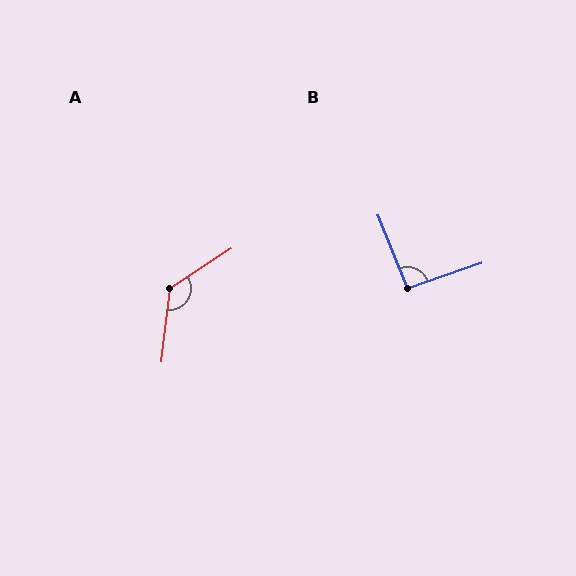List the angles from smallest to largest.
B (93°), A (129°).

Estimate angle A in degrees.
Approximately 129 degrees.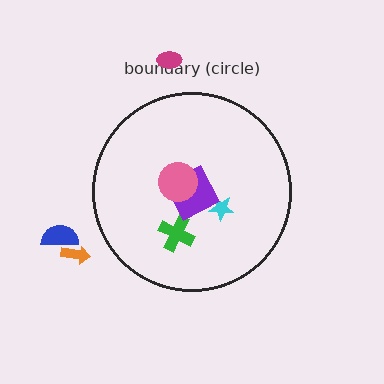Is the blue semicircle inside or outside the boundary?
Outside.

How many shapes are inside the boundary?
4 inside, 3 outside.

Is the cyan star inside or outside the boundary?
Inside.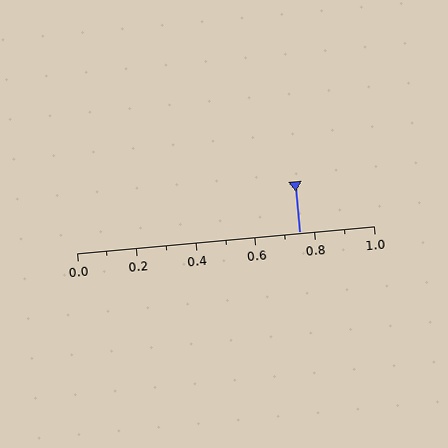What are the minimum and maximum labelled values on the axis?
The axis runs from 0.0 to 1.0.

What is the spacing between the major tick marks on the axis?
The major ticks are spaced 0.2 apart.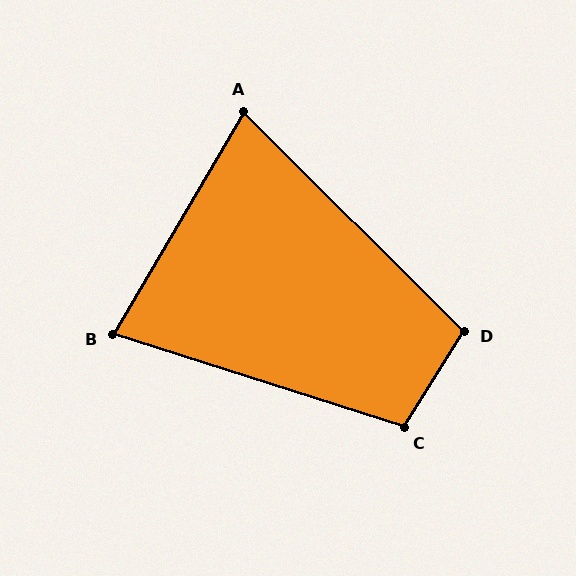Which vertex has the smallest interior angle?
A, at approximately 76 degrees.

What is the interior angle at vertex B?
Approximately 77 degrees (acute).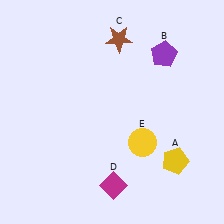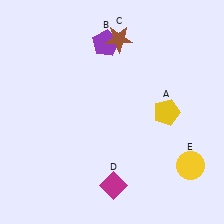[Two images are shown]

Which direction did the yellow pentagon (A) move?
The yellow pentagon (A) moved up.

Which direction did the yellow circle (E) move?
The yellow circle (E) moved right.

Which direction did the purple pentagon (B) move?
The purple pentagon (B) moved left.